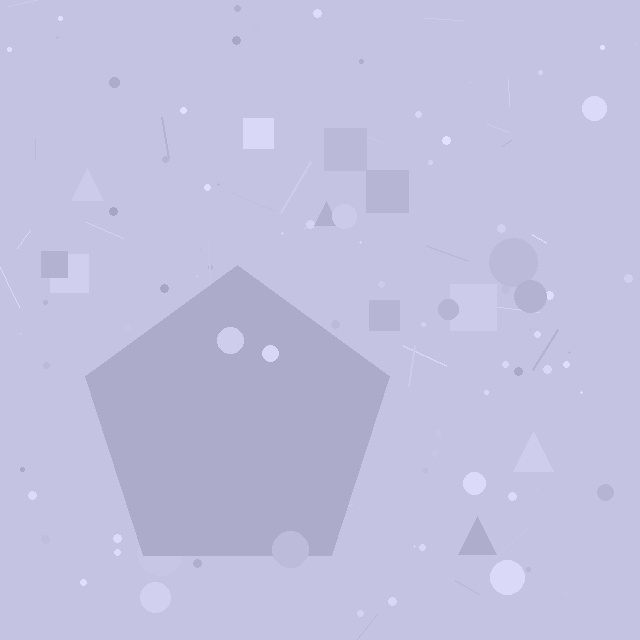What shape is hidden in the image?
A pentagon is hidden in the image.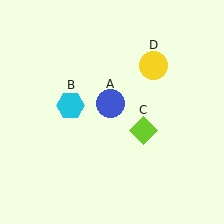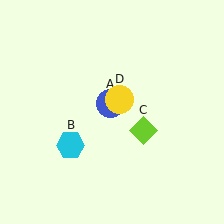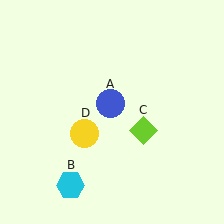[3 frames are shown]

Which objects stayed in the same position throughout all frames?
Blue circle (object A) and lime diamond (object C) remained stationary.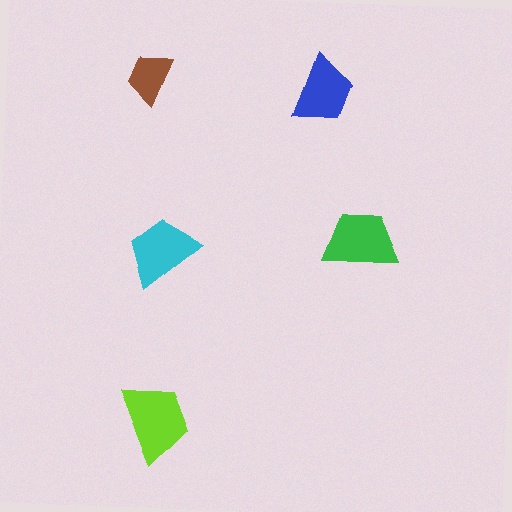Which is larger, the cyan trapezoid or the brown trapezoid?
The cyan one.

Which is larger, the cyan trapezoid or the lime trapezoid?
The lime one.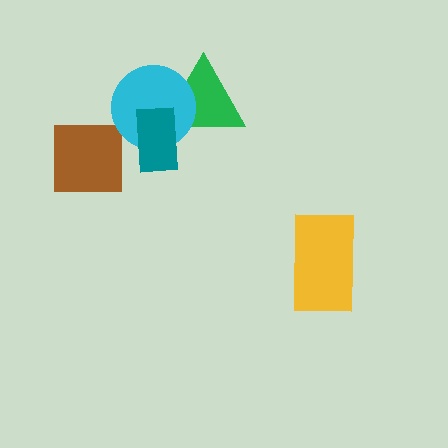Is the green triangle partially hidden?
Yes, it is partially covered by another shape.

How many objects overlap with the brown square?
0 objects overlap with the brown square.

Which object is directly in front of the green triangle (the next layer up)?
The cyan circle is directly in front of the green triangle.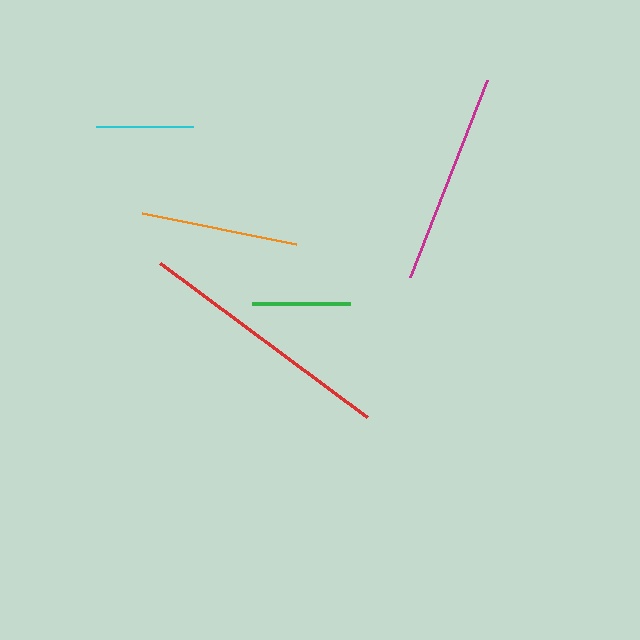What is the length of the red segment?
The red segment is approximately 259 pixels long.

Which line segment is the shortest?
The cyan line is the shortest at approximately 97 pixels.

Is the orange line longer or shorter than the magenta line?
The magenta line is longer than the orange line.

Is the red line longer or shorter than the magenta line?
The red line is longer than the magenta line.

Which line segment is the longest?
The red line is the longest at approximately 259 pixels.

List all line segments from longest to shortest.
From longest to shortest: red, magenta, orange, green, cyan.